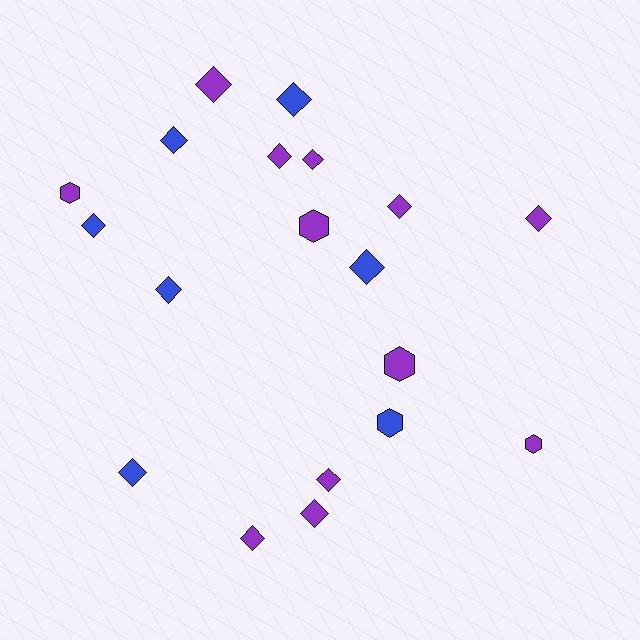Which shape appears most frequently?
Diamond, with 14 objects.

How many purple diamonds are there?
There are 8 purple diamonds.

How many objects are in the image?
There are 19 objects.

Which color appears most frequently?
Purple, with 12 objects.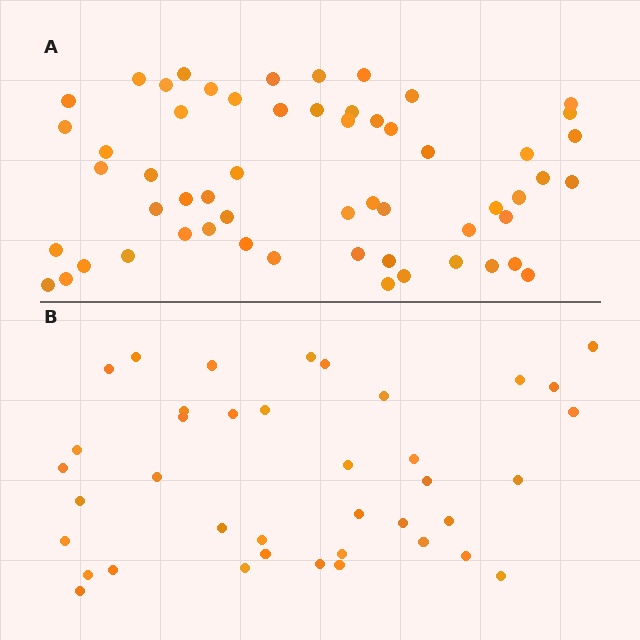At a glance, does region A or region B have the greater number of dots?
Region A (the top region) has more dots.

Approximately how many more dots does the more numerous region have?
Region A has approximately 20 more dots than region B.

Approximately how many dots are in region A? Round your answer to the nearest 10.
About 60 dots. (The exact count is 57, which rounds to 60.)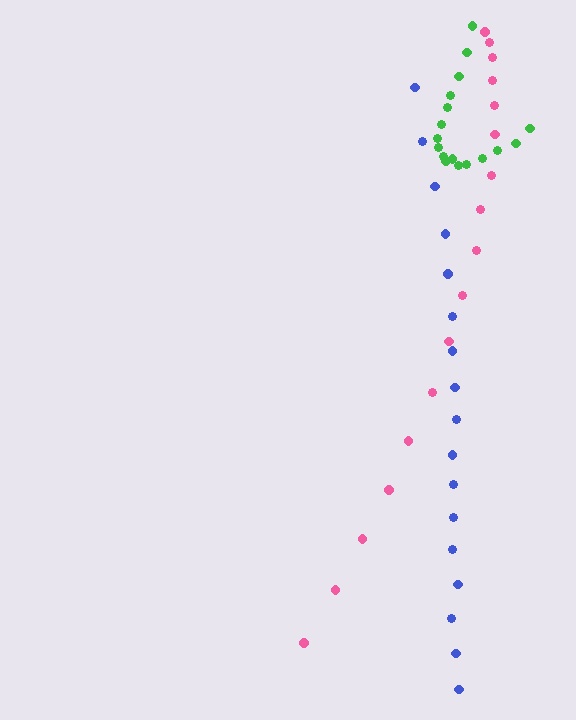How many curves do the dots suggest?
There are 3 distinct paths.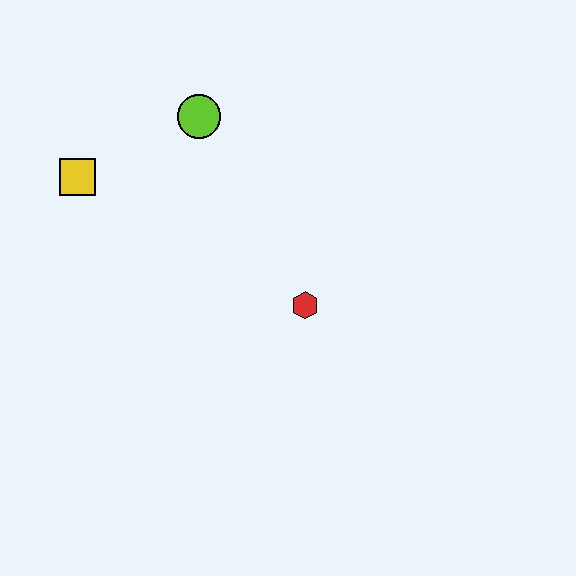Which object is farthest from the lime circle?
The red hexagon is farthest from the lime circle.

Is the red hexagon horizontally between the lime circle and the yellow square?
No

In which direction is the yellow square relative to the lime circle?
The yellow square is to the left of the lime circle.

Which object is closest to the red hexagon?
The lime circle is closest to the red hexagon.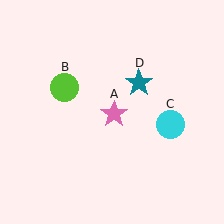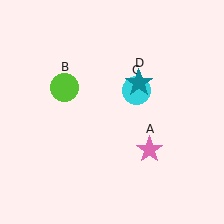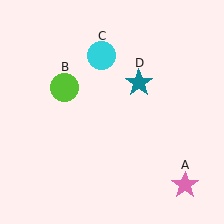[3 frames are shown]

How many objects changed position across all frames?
2 objects changed position: pink star (object A), cyan circle (object C).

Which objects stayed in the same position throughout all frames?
Lime circle (object B) and teal star (object D) remained stationary.